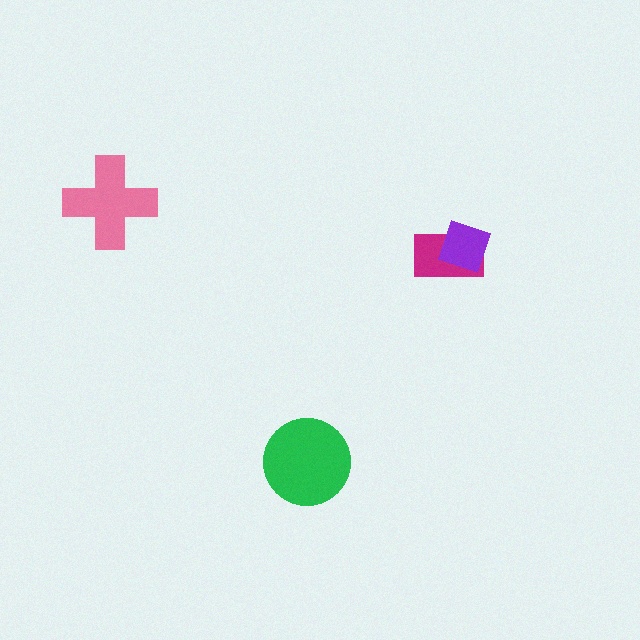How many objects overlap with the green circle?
0 objects overlap with the green circle.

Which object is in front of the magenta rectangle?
The purple diamond is in front of the magenta rectangle.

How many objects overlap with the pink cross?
0 objects overlap with the pink cross.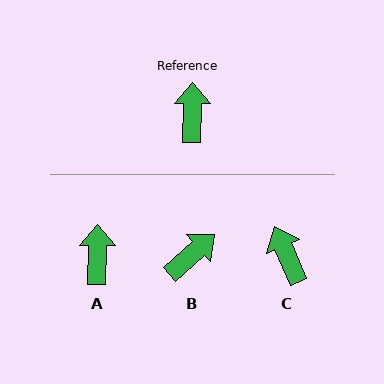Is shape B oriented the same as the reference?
No, it is off by about 47 degrees.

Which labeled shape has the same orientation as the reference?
A.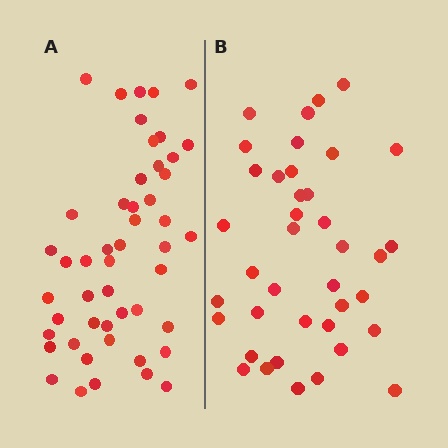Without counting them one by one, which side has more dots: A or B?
Region A (the left region) has more dots.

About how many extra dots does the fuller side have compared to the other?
Region A has roughly 10 or so more dots than region B.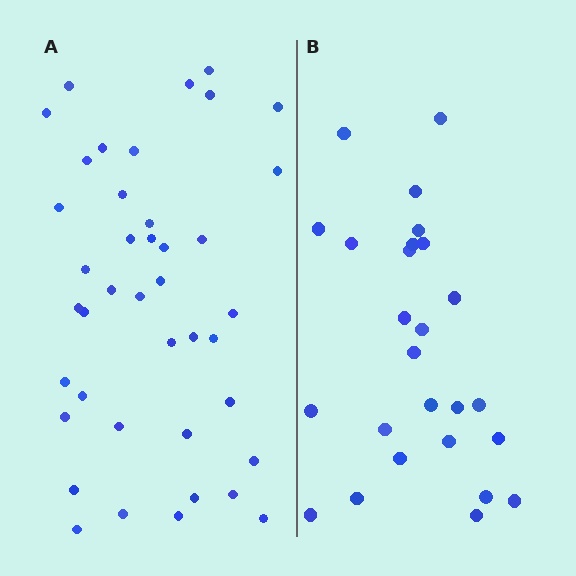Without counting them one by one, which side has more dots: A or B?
Region A (the left region) has more dots.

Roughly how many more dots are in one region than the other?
Region A has approximately 15 more dots than region B.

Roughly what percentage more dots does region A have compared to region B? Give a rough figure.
About 60% more.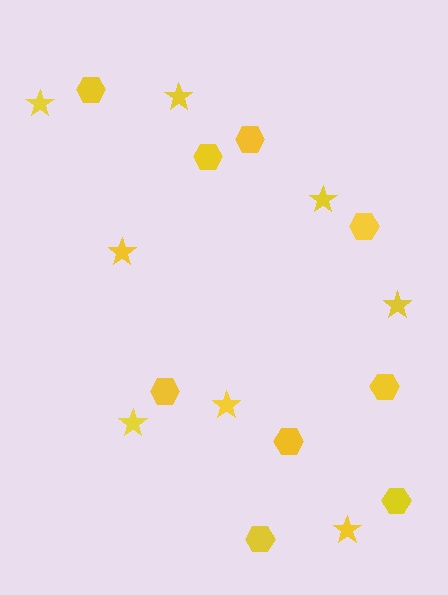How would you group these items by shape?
There are 2 groups: one group of hexagons (9) and one group of stars (8).